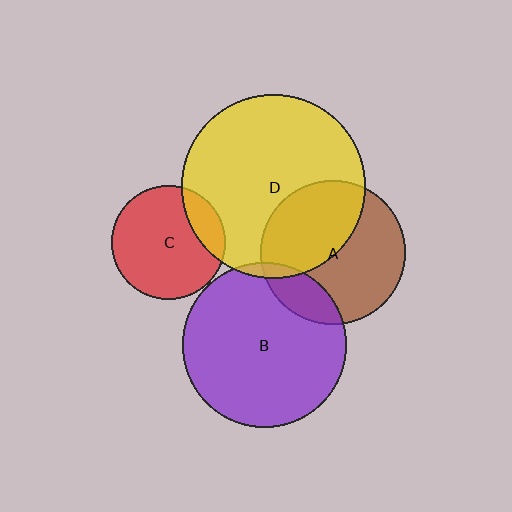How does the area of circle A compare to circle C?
Approximately 1.6 times.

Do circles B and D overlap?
Yes.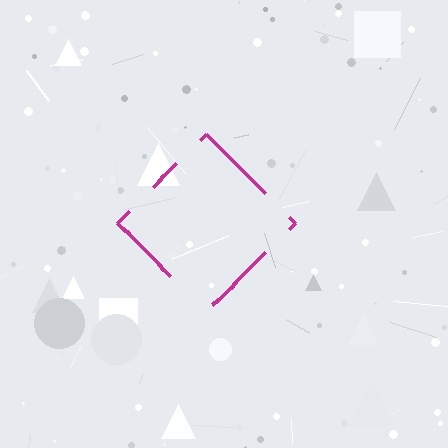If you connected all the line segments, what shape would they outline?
They would outline a diamond.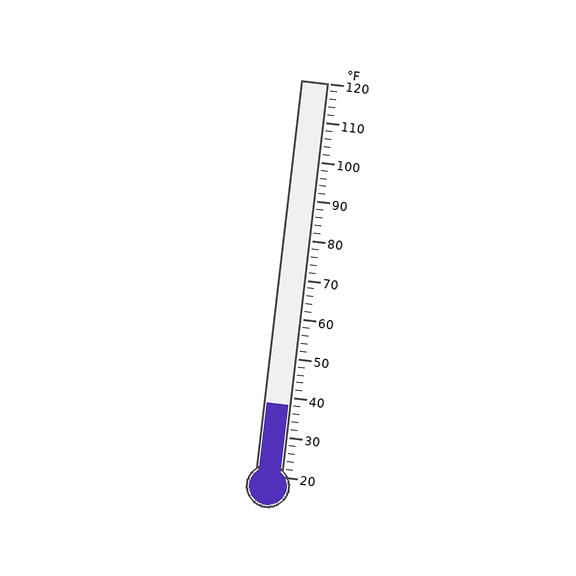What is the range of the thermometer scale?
The thermometer scale ranges from 20°F to 120°F.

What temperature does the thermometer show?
The thermometer shows approximately 38°F.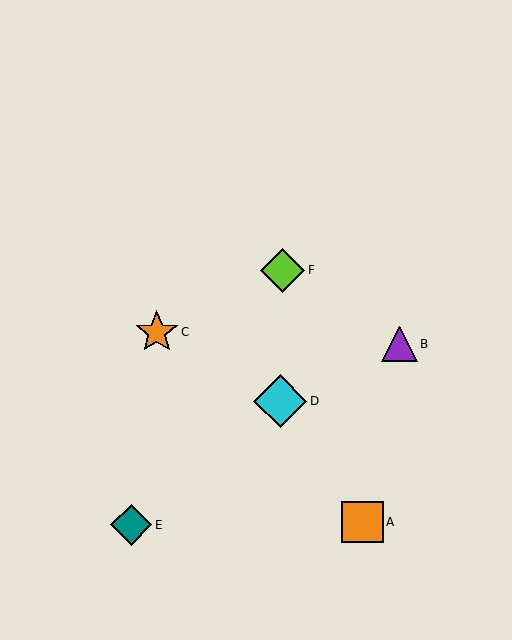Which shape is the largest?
The cyan diamond (labeled D) is the largest.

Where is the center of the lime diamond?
The center of the lime diamond is at (283, 270).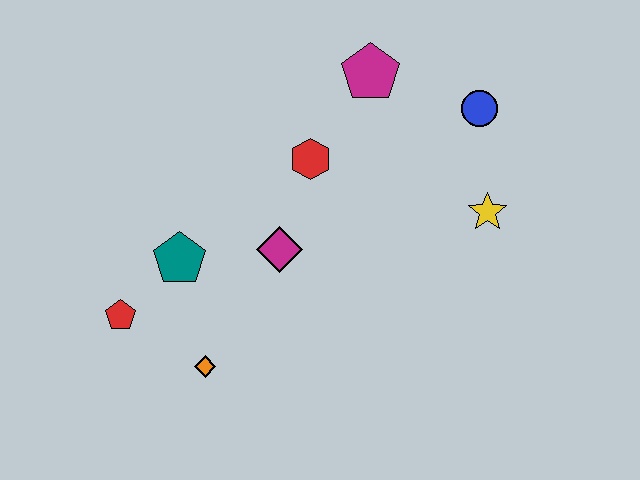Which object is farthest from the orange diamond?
The blue circle is farthest from the orange diamond.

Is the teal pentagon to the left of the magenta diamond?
Yes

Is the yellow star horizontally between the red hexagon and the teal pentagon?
No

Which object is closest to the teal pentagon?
The red pentagon is closest to the teal pentagon.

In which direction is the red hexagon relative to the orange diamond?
The red hexagon is above the orange diamond.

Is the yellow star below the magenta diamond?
No